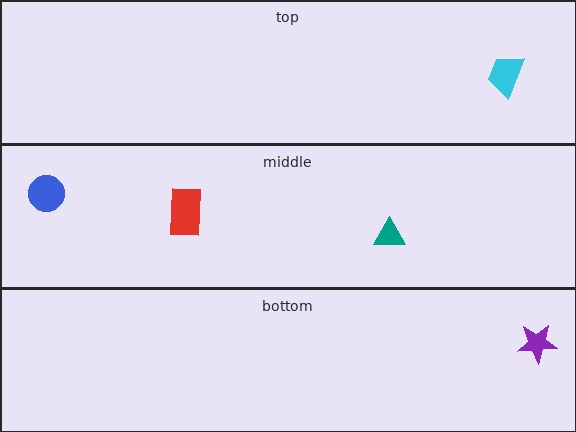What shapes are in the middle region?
The red rectangle, the teal triangle, the blue circle.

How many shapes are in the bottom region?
1.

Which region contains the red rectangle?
The middle region.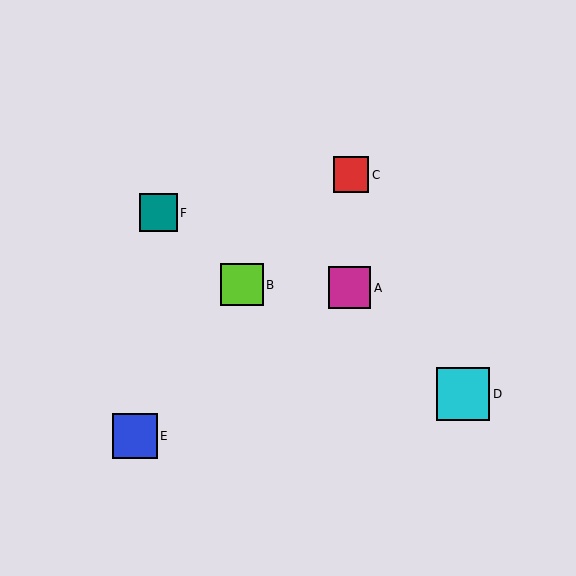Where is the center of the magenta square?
The center of the magenta square is at (350, 288).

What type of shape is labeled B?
Shape B is a lime square.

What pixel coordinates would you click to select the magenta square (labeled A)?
Click at (350, 288) to select the magenta square A.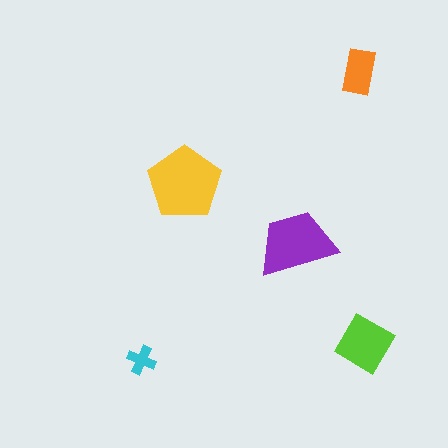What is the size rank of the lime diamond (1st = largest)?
3rd.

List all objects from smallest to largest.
The cyan cross, the orange rectangle, the lime diamond, the purple trapezoid, the yellow pentagon.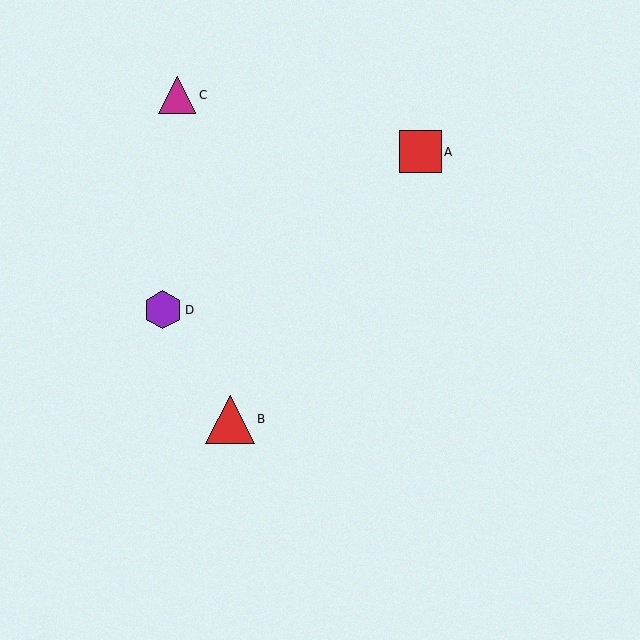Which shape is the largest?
The red triangle (labeled B) is the largest.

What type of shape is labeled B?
Shape B is a red triangle.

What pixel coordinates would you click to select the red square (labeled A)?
Click at (420, 152) to select the red square A.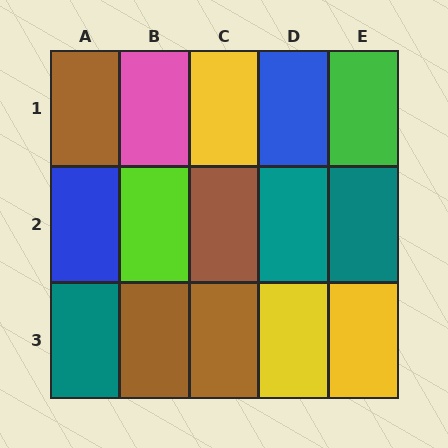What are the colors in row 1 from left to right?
Brown, pink, yellow, blue, green.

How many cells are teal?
3 cells are teal.